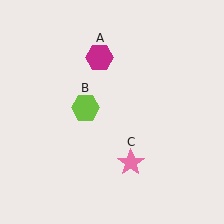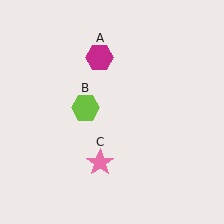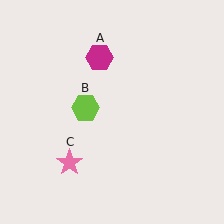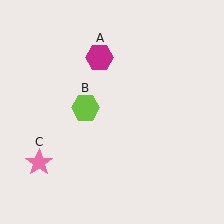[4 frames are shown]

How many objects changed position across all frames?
1 object changed position: pink star (object C).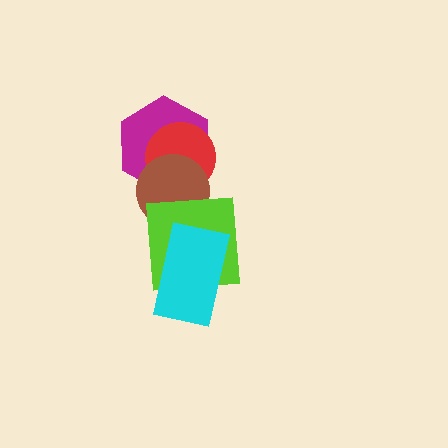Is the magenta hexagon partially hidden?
Yes, it is partially covered by another shape.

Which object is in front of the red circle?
The brown circle is in front of the red circle.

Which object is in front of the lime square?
The cyan rectangle is in front of the lime square.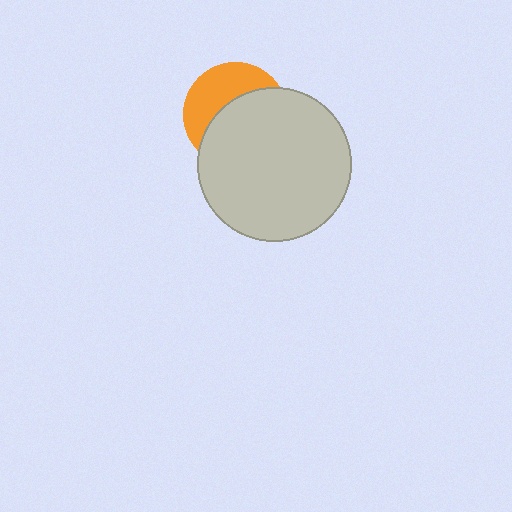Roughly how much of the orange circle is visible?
A small part of it is visible (roughly 41%).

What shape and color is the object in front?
The object in front is a light gray circle.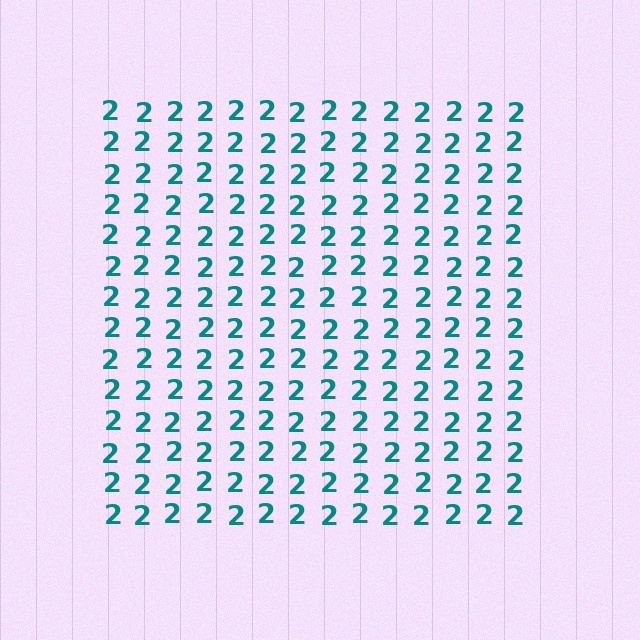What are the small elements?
The small elements are digit 2's.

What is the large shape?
The large shape is a square.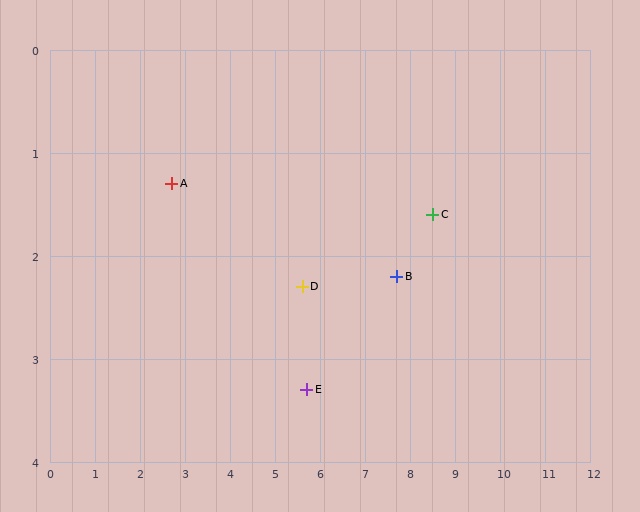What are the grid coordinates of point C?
Point C is at approximately (8.5, 1.6).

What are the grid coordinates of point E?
Point E is at approximately (5.7, 3.3).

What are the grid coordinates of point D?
Point D is at approximately (5.6, 2.3).